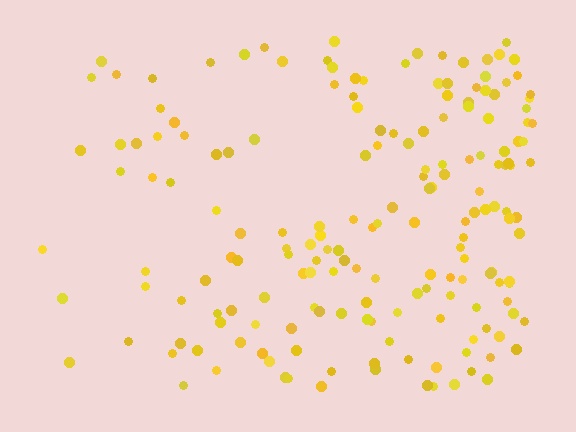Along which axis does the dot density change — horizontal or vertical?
Horizontal.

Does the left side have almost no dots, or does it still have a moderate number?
Still a moderate number, just noticeably fewer than the right.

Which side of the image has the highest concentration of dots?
The right.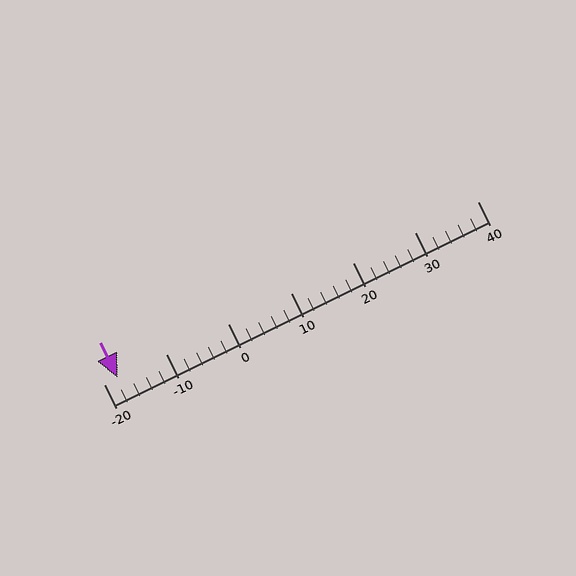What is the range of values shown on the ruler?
The ruler shows values from -20 to 40.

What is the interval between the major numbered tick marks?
The major tick marks are spaced 10 units apart.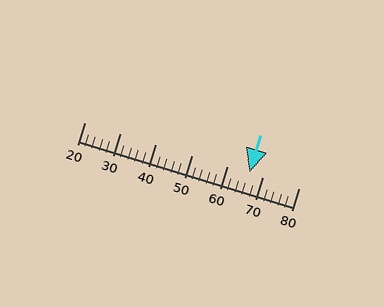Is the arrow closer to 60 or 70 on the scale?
The arrow is closer to 70.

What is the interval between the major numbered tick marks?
The major tick marks are spaced 10 units apart.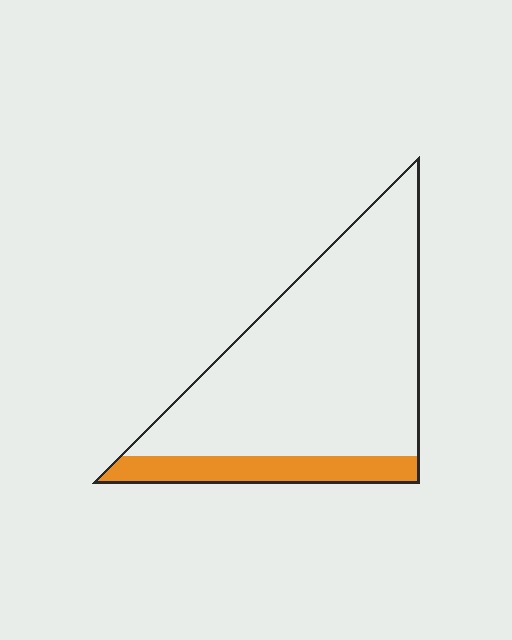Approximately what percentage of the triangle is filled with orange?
Approximately 15%.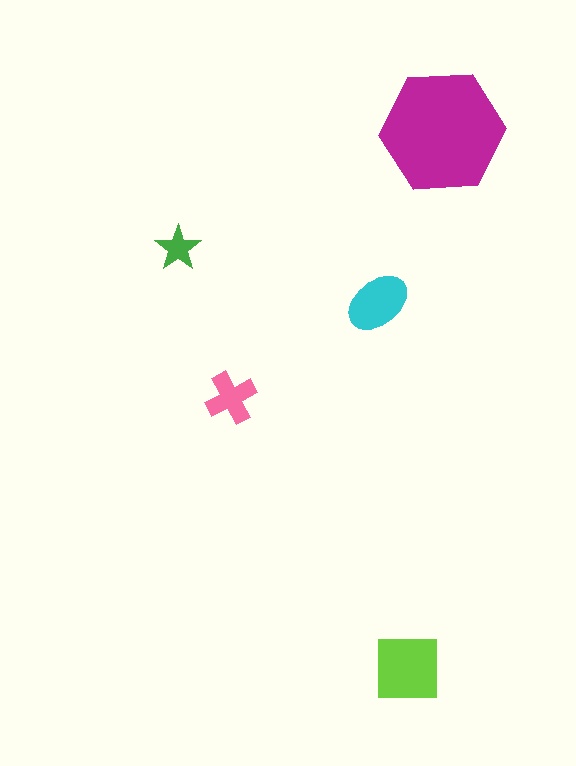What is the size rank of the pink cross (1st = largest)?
4th.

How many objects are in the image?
There are 5 objects in the image.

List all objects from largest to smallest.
The magenta hexagon, the lime square, the cyan ellipse, the pink cross, the green star.